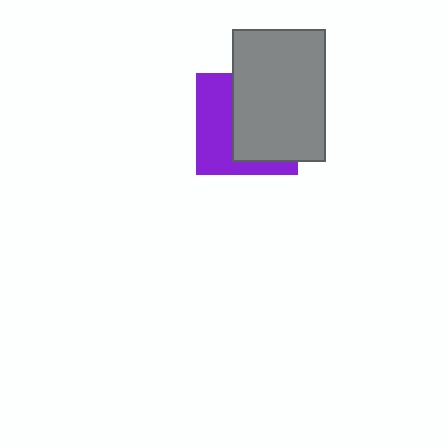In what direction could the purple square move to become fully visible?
The purple square could move left. That would shift it out from behind the gray rectangle entirely.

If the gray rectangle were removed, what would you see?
You would see the complete purple square.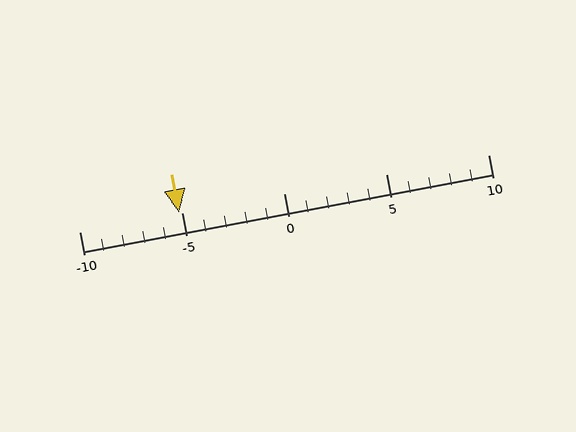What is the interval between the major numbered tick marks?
The major tick marks are spaced 5 units apart.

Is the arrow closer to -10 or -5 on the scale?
The arrow is closer to -5.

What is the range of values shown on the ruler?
The ruler shows values from -10 to 10.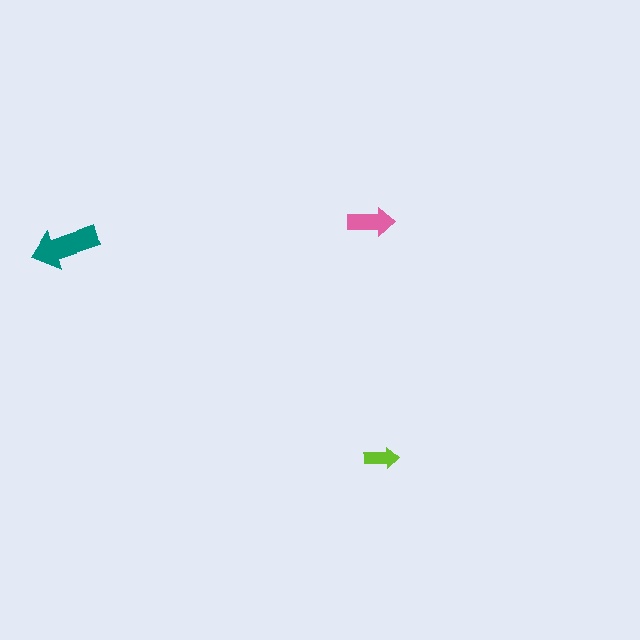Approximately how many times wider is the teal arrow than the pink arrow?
About 1.5 times wider.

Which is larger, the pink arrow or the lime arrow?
The pink one.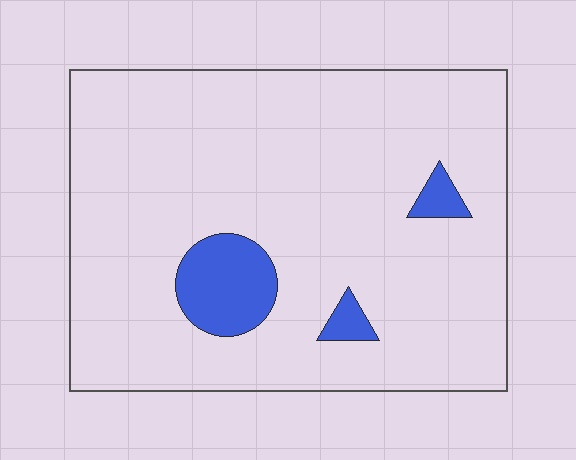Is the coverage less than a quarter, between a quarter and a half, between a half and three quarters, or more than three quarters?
Less than a quarter.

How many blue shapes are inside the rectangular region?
3.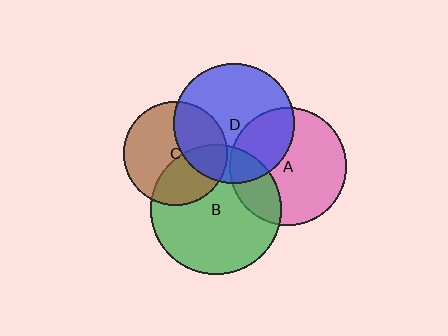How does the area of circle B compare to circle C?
Approximately 1.6 times.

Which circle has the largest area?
Circle B (green).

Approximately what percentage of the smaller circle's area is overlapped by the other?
Approximately 35%.